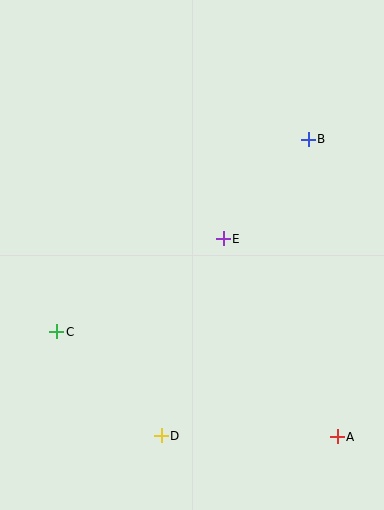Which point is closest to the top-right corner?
Point B is closest to the top-right corner.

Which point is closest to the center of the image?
Point E at (223, 239) is closest to the center.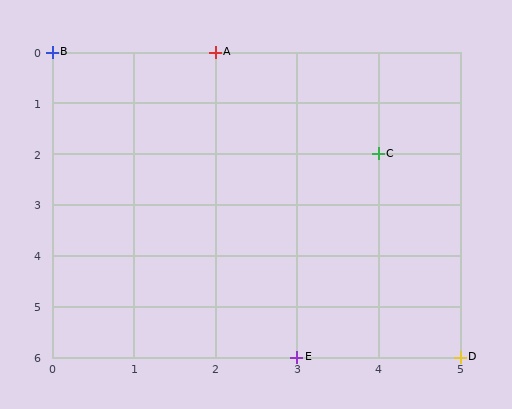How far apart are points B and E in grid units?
Points B and E are 3 columns and 6 rows apart (about 6.7 grid units diagonally).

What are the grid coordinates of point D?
Point D is at grid coordinates (5, 6).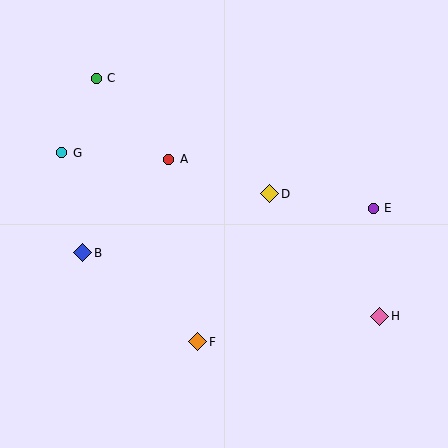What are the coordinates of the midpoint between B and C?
The midpoint between B and C is at (89, 166).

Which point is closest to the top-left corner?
Point C is closest to the top-left corner.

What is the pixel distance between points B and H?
The distance between B and H is 304 pixels.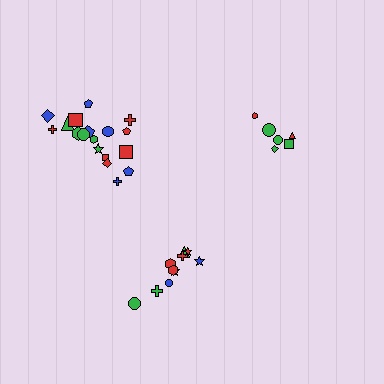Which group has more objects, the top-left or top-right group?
The top-left group.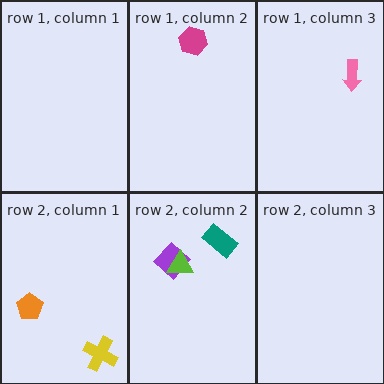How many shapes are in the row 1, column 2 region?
1.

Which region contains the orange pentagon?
The row 2, column 1 region.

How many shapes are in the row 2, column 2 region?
3.